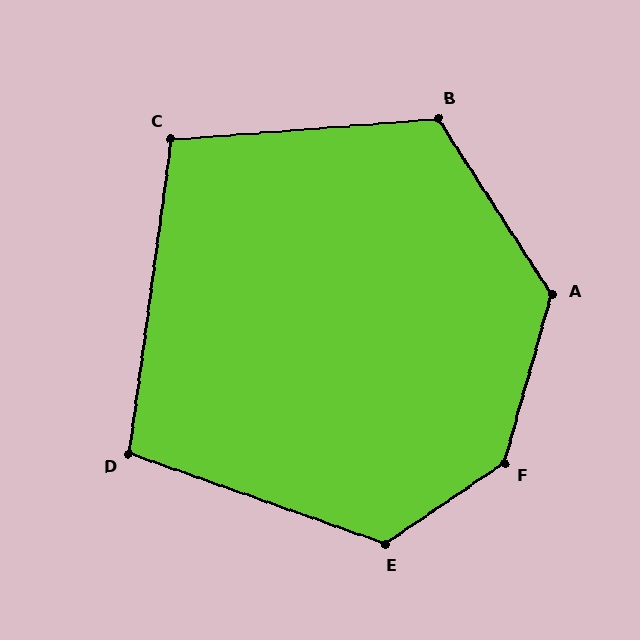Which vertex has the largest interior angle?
F, at approximately 140 degrees.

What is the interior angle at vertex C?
Approximately 102 degrees (obtuse).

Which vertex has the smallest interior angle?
D, at approximately 102 degrees.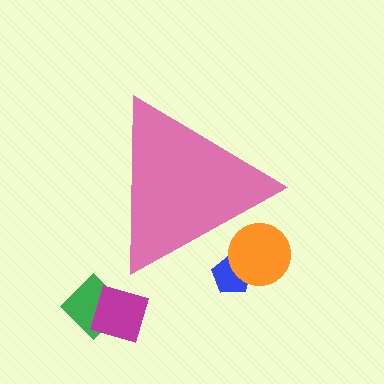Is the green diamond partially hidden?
No, the green diamond is fully visible.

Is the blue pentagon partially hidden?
Yes, the blue pentagon is partially hidden behind the pink triangle.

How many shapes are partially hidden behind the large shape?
2 shapes are partially hidden.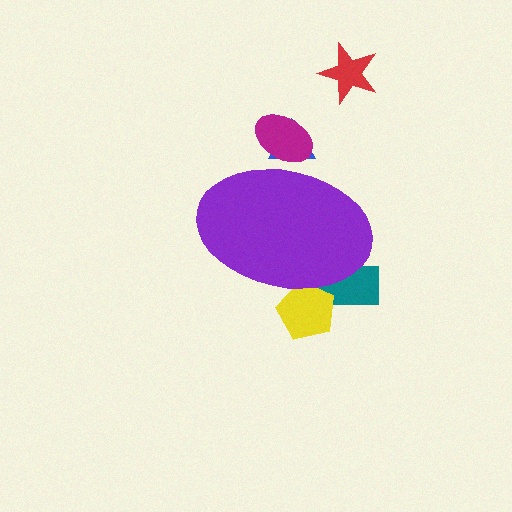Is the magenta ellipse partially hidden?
Yes, the magenta ellipse is partially hidden behind the purple ellipse.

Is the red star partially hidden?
No, the red star is fully visible.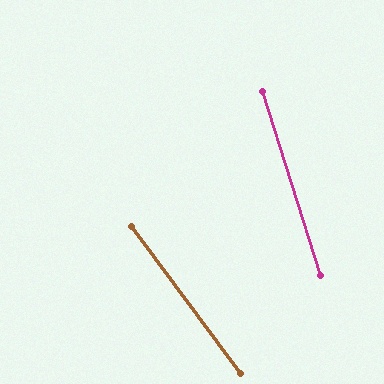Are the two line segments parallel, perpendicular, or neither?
Neither parallel nor perpendicular — they differ by about 19°.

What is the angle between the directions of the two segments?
Approximately 19 degrees.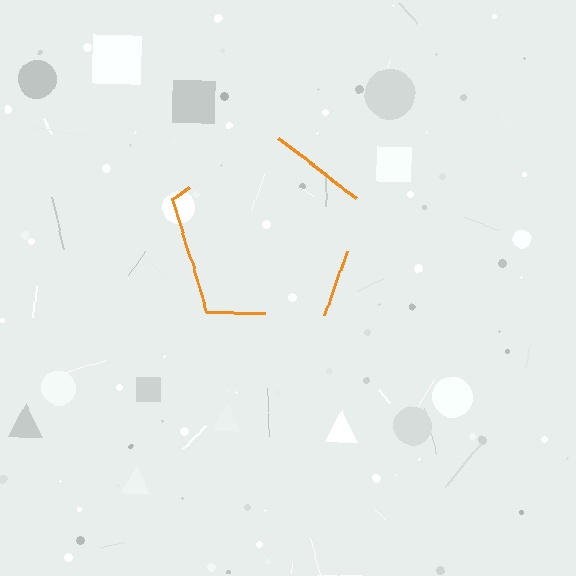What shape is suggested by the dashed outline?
The dashed outline suggests a pentagon.